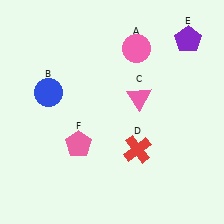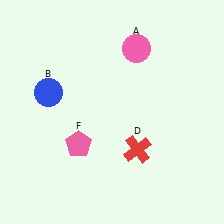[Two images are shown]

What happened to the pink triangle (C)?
The pink triangle (C) was removed in Image 2. It was in the top-right area of Image 1.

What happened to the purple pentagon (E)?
The purple pentagon (E) was removed in Image 2. It was in the top-right area of Image 1.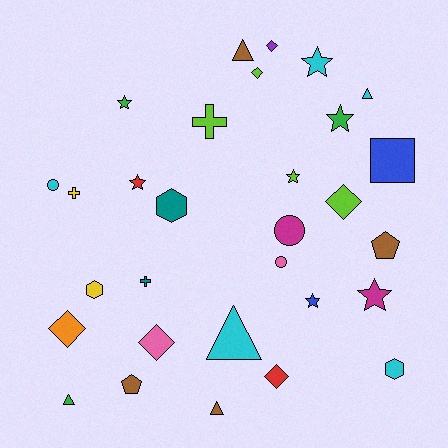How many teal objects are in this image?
There are 2 teal objects.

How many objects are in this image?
There are 30 objects.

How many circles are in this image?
There are 3 circles.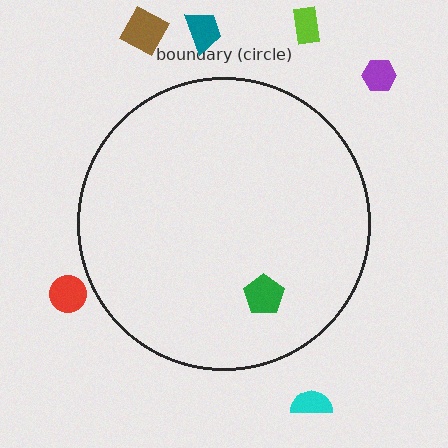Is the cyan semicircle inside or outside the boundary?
Outside.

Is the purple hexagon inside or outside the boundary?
Outside.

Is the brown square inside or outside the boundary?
Outside.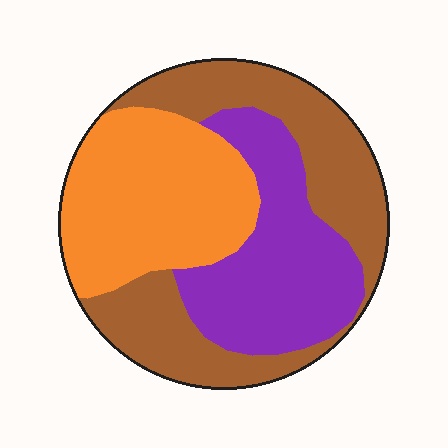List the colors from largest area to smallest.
From largest to smallest: brown, orange, purple.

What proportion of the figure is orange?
Orange takes up between a quarter and a half of the figure.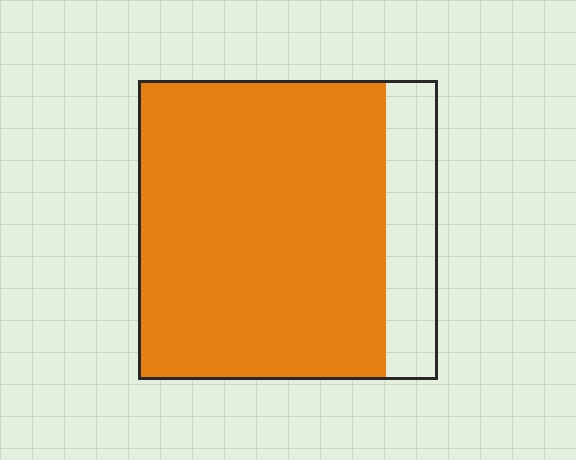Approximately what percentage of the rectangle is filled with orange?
Approximately 85%.